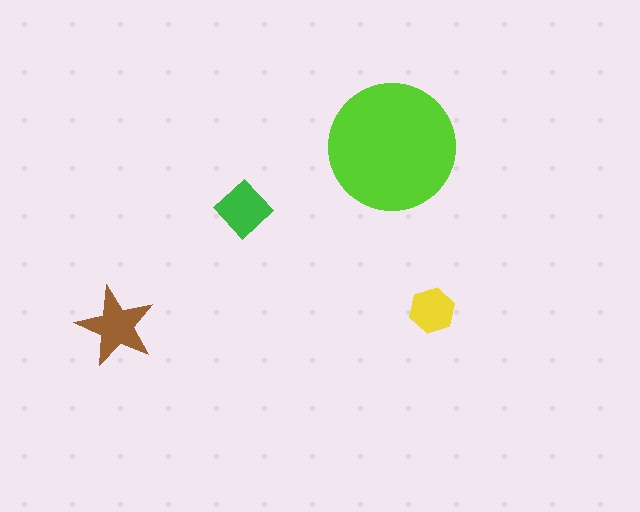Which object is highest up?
The lime circle is topmost.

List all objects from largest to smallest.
The lime circle, the brown star, the green diamond, the yellow hexagon.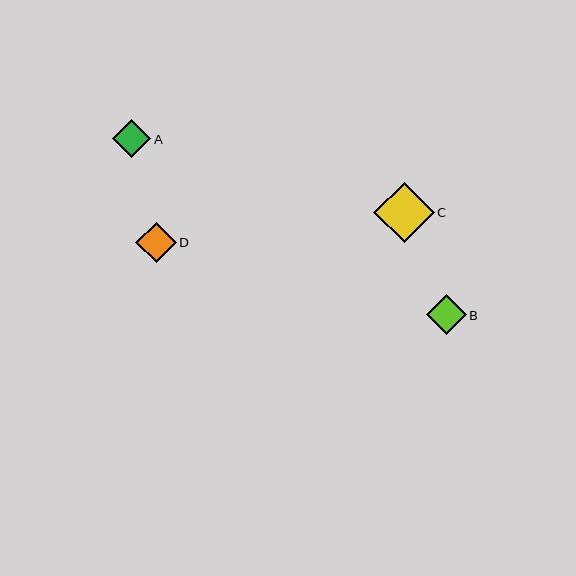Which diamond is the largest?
Diamond C is the largest with a size of approximately 61 pixels.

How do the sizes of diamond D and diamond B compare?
Diamond D and diamond B are approximately the same size.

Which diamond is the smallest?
Diamond A is the smallest with a size of approximately 38 pixels.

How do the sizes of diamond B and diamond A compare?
Diamond B and diamond A are approximately the same size.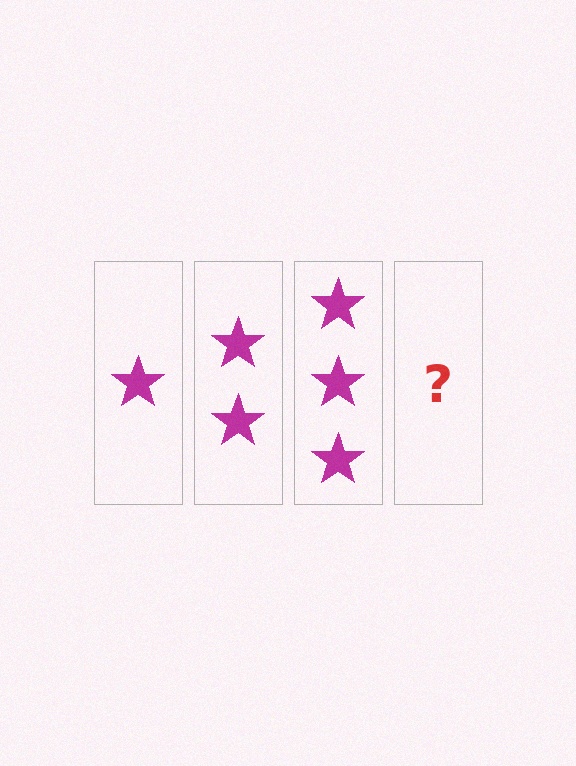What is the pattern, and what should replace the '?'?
The pattern is that each step adds one more star. The '?' should be 4 stars.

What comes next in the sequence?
The next element should be 4 stars.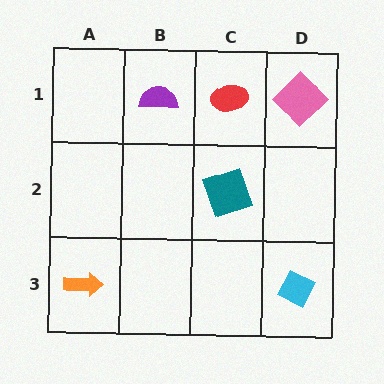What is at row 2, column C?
A teal square.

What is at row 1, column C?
A red ellipse.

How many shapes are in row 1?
3 shapes.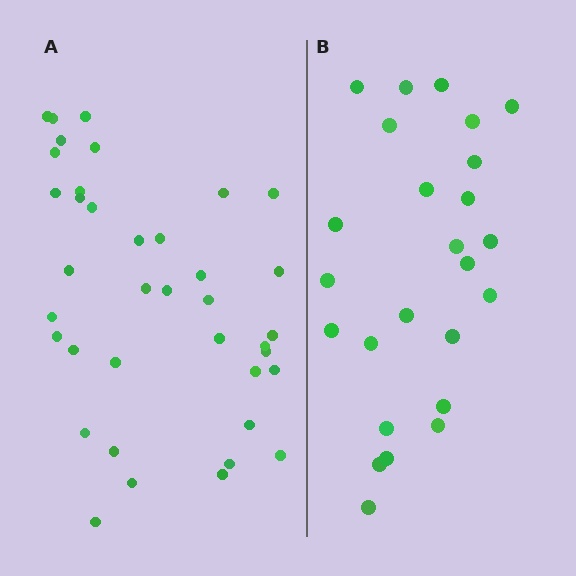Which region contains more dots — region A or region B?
Region A (the left region) has more dots.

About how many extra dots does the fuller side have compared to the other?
Region A has approximately 15 more dots than region B.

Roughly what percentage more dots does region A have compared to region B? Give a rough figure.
About 50% more.